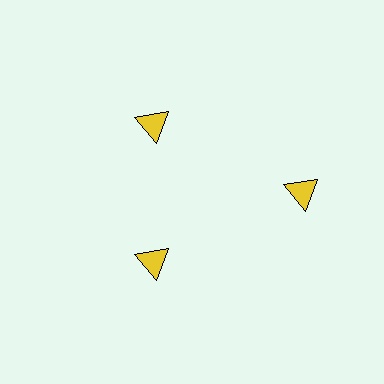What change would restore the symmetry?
The symmetry would be restored by moving it inward, back onto the ring so that all 3 triangles sit at equal angles and equal distance from the center.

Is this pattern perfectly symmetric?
No. The 3 yellow triangles are arranged in a ring, but one element near the 3 o'clock position is pushed outward from the center, breaking the 3-fold rotational symmetry.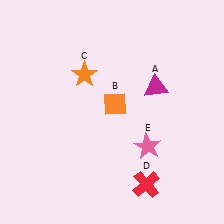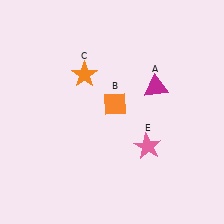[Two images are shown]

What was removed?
The red cross (D) was removed in Image 2.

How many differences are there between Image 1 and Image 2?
There is 1 difference between the two images.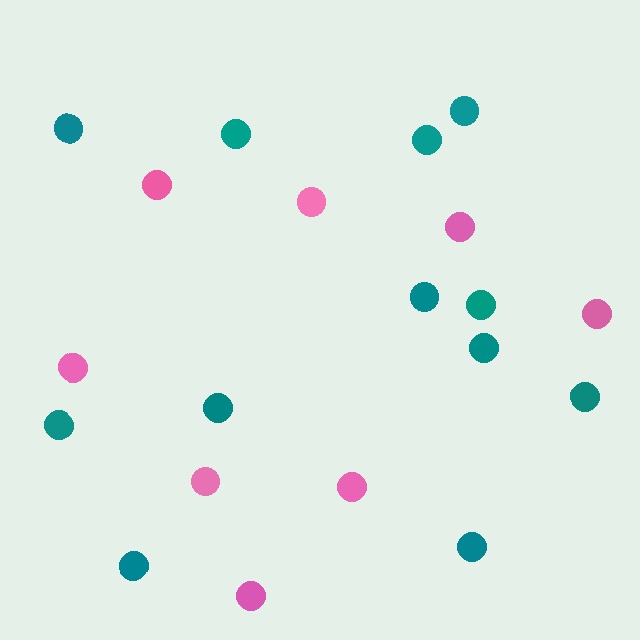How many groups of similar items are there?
There are 2 groups: one group of pink circles (8) and one group of teal circles (12).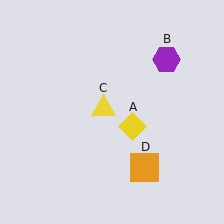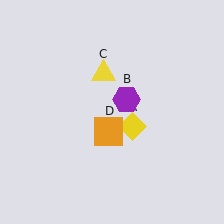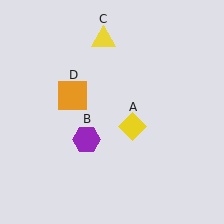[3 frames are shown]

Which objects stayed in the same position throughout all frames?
Yellow diamond (object A) remained stationary.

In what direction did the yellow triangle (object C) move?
The yellow triangle (object C) moved up.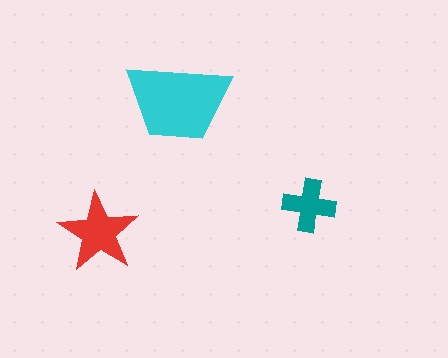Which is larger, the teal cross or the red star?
The red star.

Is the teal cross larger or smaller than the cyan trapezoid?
Smaller.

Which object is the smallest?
The teal cross.